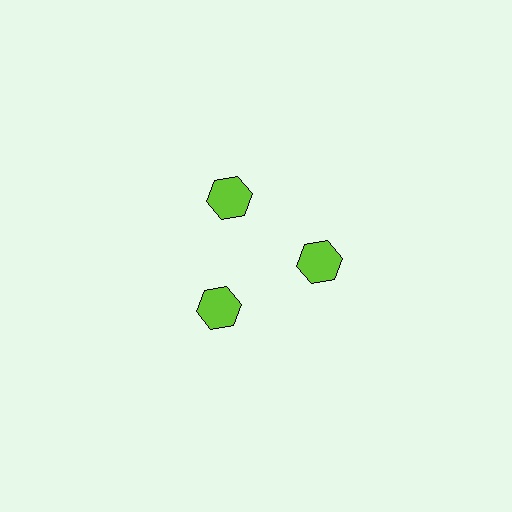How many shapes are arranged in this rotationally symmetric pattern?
There are 3 shapes, arranged in 3 groups of 1.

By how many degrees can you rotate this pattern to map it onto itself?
The pattern maps onto itself every 120 degrees of rotation.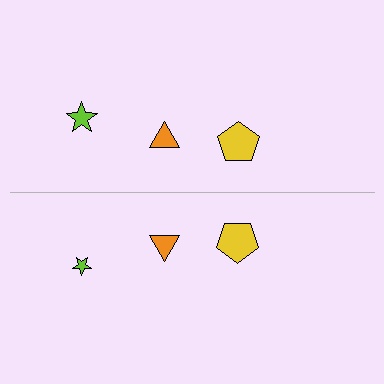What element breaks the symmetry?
The lime star on the bottom side has a different size than its mirror counterpart.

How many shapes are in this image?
There are 6 shapes in this image.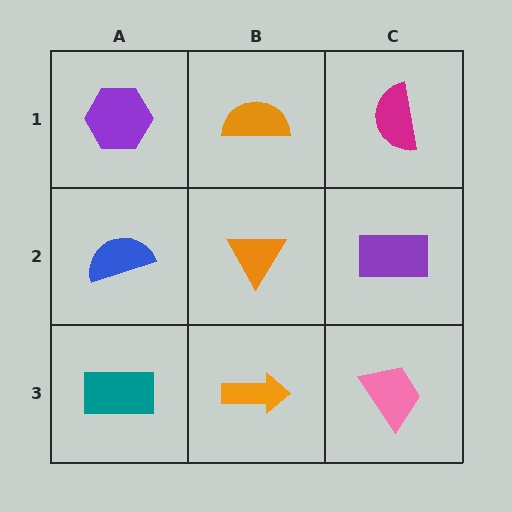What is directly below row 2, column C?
A pink trapezoid.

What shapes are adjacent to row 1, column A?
A blue semicircle (row 2, column A), an orange semicircle (row 1, column B).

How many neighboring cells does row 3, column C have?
2.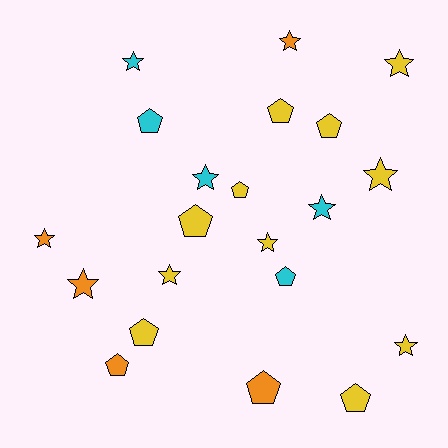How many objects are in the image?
There are 21 objects.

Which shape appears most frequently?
Star, with 11 objects.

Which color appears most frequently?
Yellow, with 11 objects.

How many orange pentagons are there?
There are 2 orange pentagons.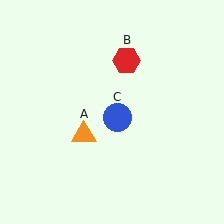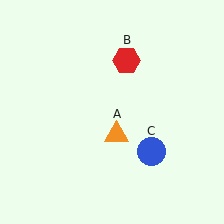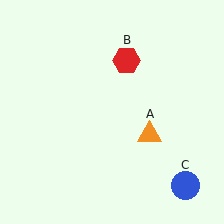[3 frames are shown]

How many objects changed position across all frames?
2 objects changed position: orange triangle (object A), blue circle (object C).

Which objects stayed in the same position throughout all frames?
Red hexagon (object B) remained stationary.